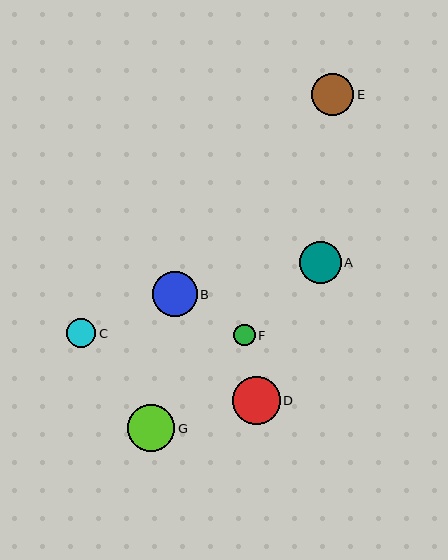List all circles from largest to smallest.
From largest to smallest: D, G, B, E, A, C, F.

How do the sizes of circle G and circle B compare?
Circle G and circle B are approximately the same size.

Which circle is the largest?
Circle D is the largest with a size of approximately 48 pixels.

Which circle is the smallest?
Circle F is the smallest with a size of approximately 21 pixels.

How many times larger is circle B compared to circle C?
Circle B is approximately 1.5 times the size of circle C.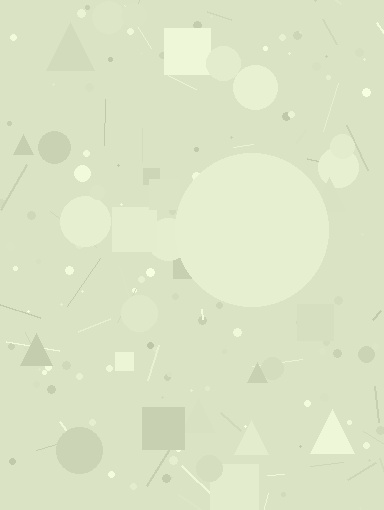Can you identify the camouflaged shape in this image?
The camouflaged shape is a circle.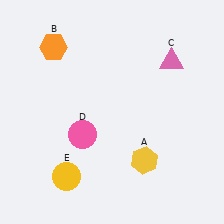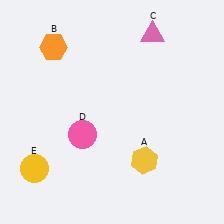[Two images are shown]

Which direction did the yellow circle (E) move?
The yellow circle (E) moved left.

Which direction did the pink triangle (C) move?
The pink triangle (C) moved up.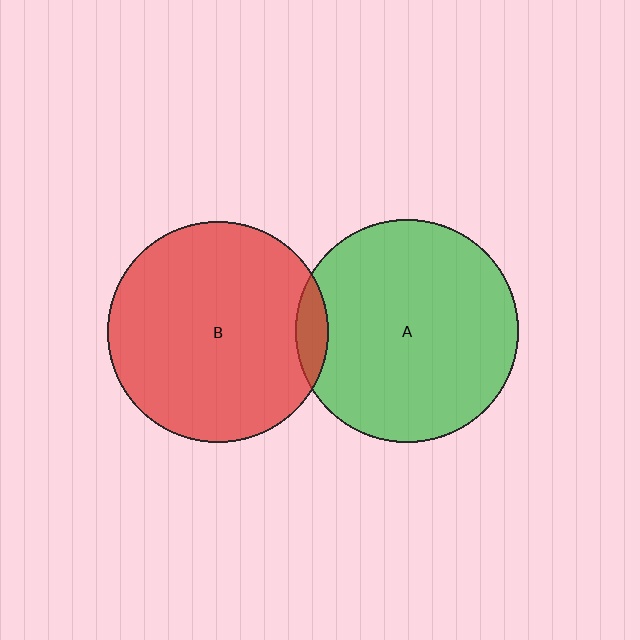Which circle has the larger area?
Circle A (green).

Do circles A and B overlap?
Yes.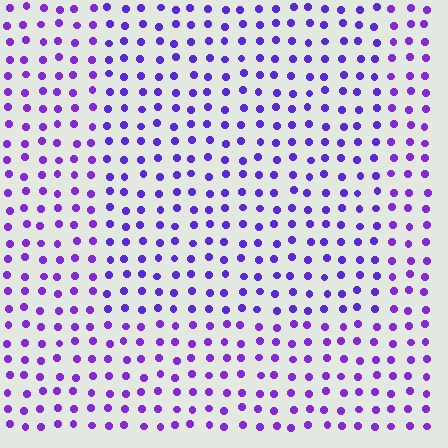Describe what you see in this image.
The image is filled with small purple elements in a uniform arrangement. A rectangle-shaped region is visible where the elements are tinted to a slightly different hue, forming a subtle color boundary.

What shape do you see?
I see a rectangle.